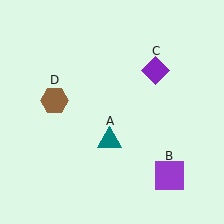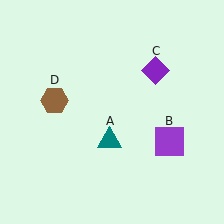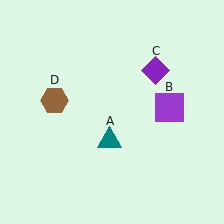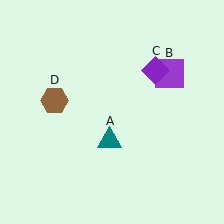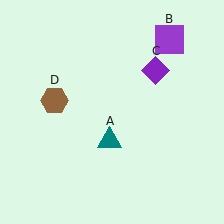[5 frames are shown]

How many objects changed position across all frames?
1 object changed position: purple square (object B).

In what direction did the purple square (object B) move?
The purple square (object B) moved up.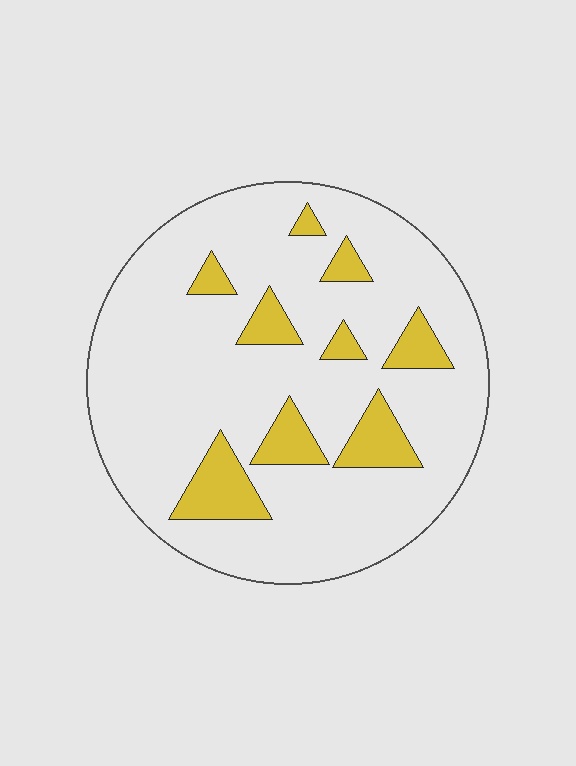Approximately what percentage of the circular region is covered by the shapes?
Approximately 15%.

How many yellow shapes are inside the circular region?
9.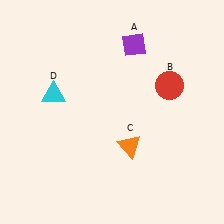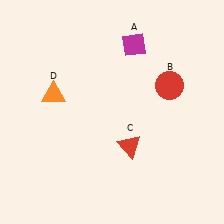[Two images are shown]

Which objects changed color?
A changed from purple to magenta. C changed from orange to red. D changed from cyan to orange.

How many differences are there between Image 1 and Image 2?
There are 3 differences between the two images.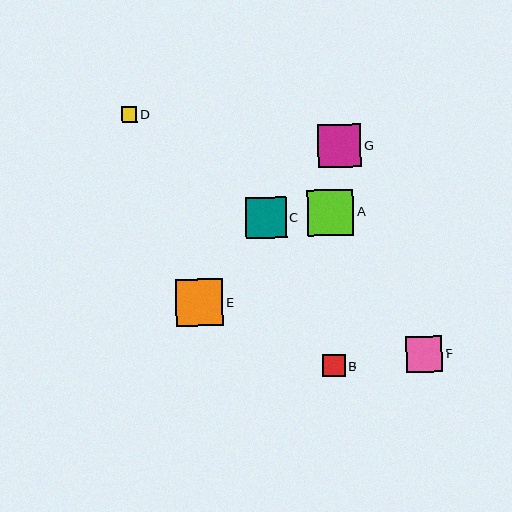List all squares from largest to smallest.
From largest to smallest: E, A, G, C, F, B, D.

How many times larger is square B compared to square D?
Square B is approximately 1.5 times the size of square D.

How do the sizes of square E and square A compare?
Square E and square A are approximately the same size.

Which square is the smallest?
Square D is the smallest with a size of approximately 15 pixels.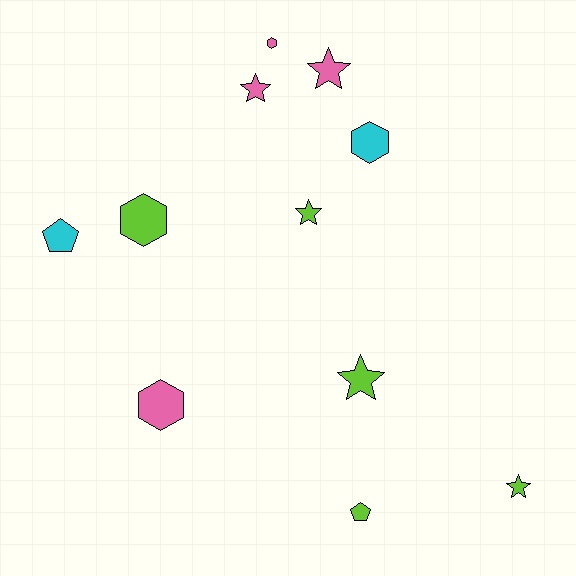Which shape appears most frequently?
Star, with 5 objects.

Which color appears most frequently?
Lime, with 5 objects.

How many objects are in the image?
There are 11 objects.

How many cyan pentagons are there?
There is 1 cyan pentagon.